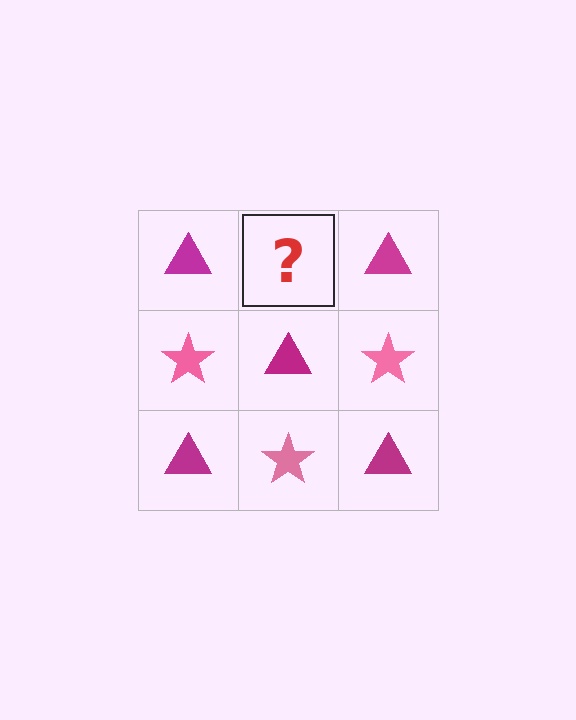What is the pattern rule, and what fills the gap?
The rule is that it alternates magenta triangle and pink star in a checkerboard pattern. The gap should be filled with a pink star.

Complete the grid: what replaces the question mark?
The question mark should be replaced with a pink star.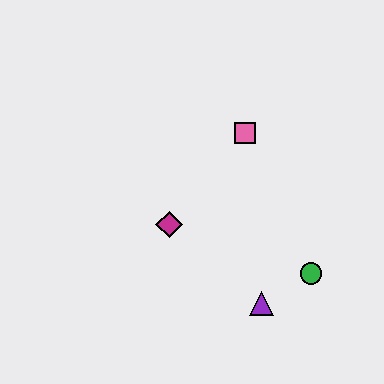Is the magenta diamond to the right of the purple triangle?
No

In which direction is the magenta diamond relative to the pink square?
The magenta diamond is below the pink square.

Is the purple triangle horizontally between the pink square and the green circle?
Yes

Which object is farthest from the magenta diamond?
The green circle is farthest from the magenta diamond.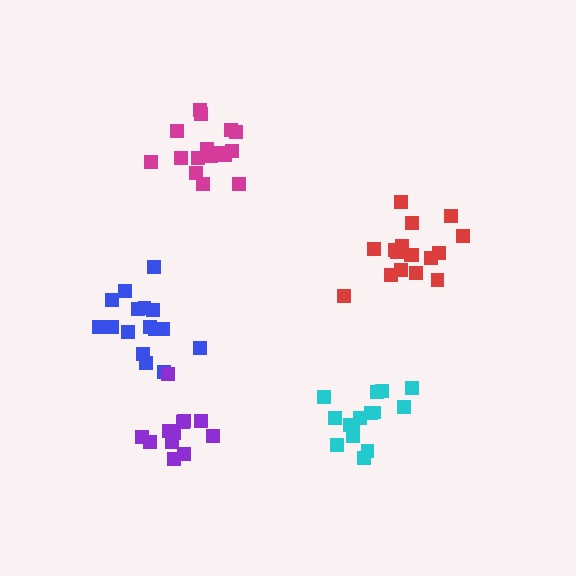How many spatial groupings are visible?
There are 5 spatial groupings.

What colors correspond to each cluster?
The clusters are colored: magenta, blue, red, cyan, purple.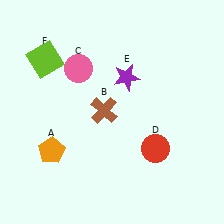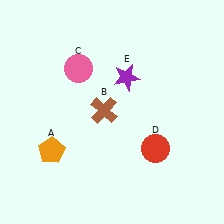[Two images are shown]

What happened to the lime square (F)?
The lime square (F) was removed in Image 2. It was in the top-left area of Image 1.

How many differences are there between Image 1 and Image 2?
There is 1 difference between the two images.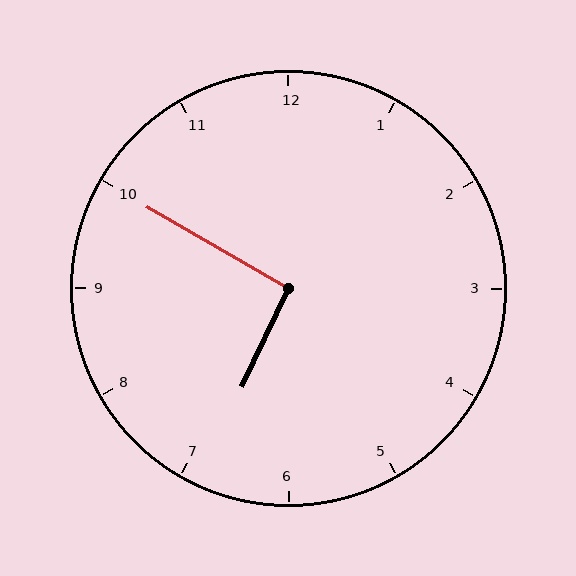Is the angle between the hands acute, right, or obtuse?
It is right.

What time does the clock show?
6:50.